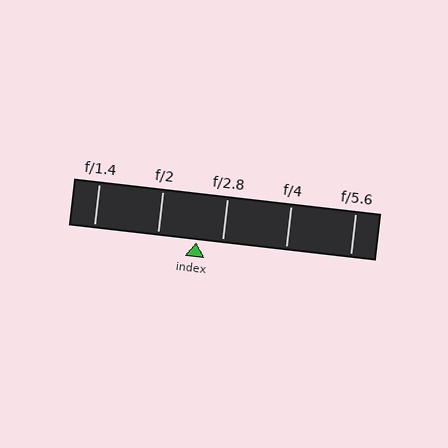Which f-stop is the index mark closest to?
The index mark is closest to f/2.8.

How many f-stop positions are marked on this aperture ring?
There are 5 f-stop positions marked.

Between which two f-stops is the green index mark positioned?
The index mark is between f/2 and f/2.8.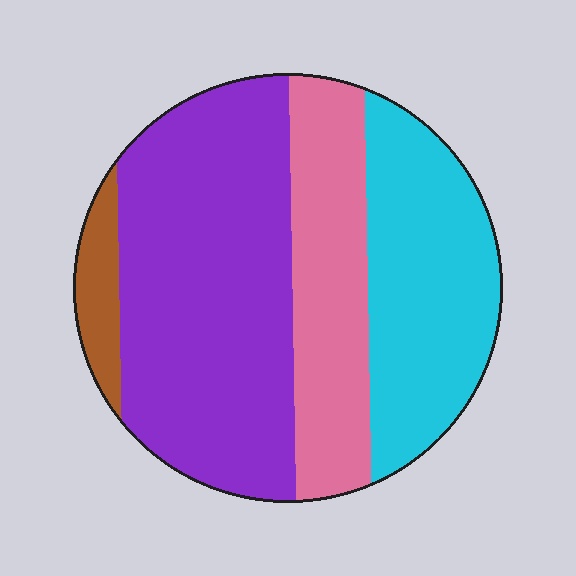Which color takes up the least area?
Brown, at roughly 5%.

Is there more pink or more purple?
Purple.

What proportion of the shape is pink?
Pink covers about 20% of the shape.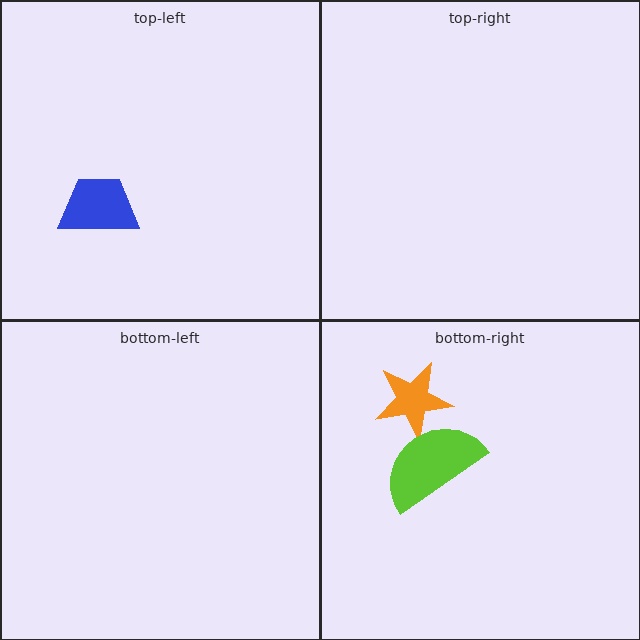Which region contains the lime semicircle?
The bottom-right region.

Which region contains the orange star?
The bottom-right region.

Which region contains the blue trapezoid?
The top-left region.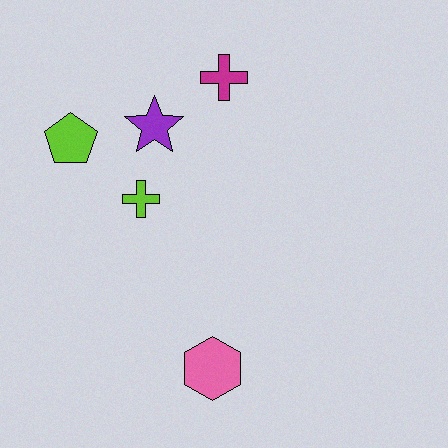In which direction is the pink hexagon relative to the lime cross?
The pink hexagon is below the lime cross.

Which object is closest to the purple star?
The lime cross is closest to the purple star.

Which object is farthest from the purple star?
The pink hexagon is farthest from the purple star.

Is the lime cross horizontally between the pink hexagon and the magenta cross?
No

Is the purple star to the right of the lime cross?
Yes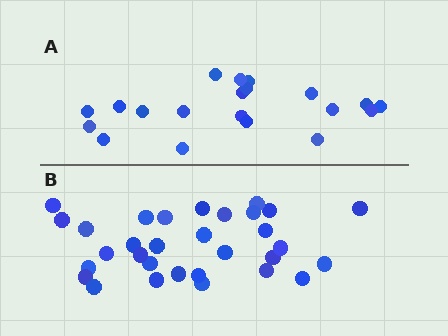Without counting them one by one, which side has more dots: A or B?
Region B (the bottom region) has more dots.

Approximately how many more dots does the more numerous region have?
Region B has roughly 12 or so more dots than region A.